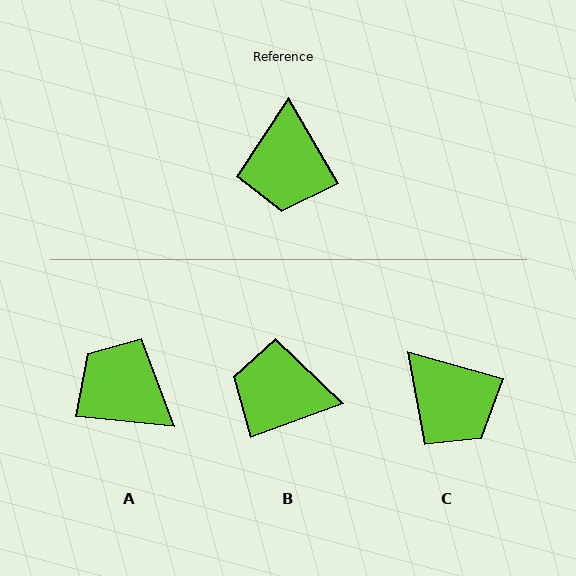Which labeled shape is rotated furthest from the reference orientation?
A, about 126 degrees away.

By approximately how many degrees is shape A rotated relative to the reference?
Approximately 126 degrees clockwise.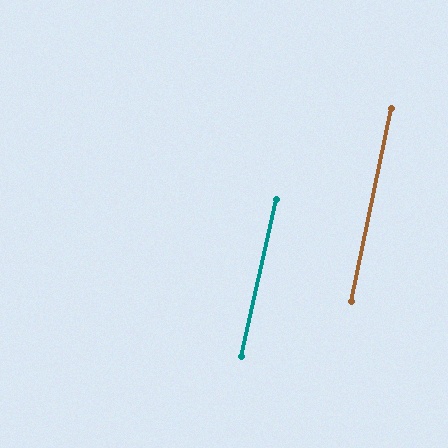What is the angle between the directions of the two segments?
Approximately 1 degree.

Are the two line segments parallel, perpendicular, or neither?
Parallel — their directions differ by only 0.7°.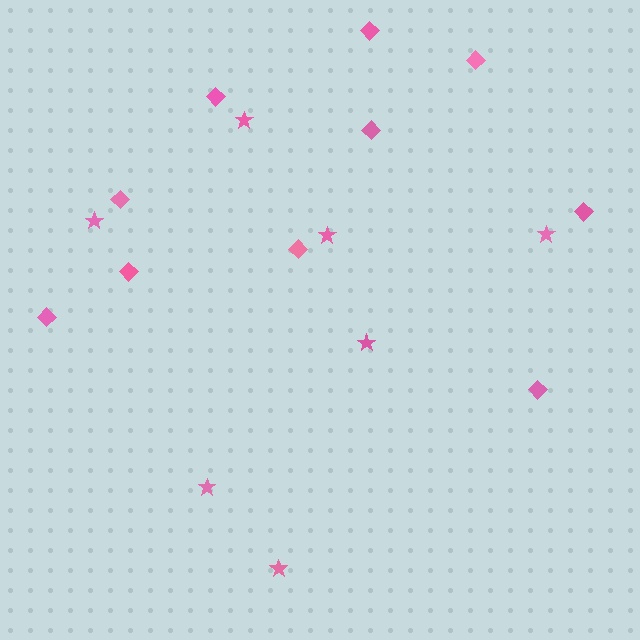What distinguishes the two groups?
There are 2 groups: one group of diamonds (10) and one group of stars (7).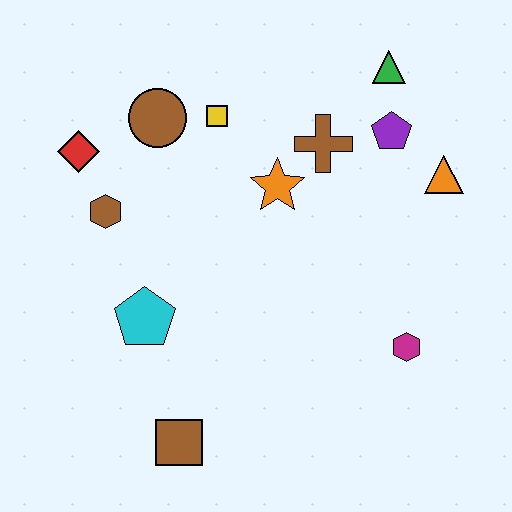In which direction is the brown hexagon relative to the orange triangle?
The brown hexagon is to the left of the orange triangle.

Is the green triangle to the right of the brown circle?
Yes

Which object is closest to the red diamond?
The brown hexagon is closest to the red diamond.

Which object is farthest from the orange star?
The brown square is farthest from the orange star.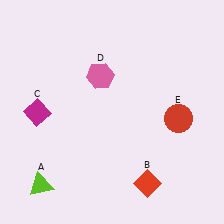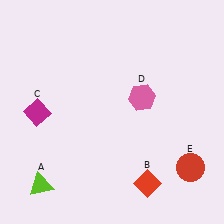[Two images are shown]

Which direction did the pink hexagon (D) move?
The pink hexagon (D) moved right.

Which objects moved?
The objects that moved are: the pink hexagon (D), the red circle (E).